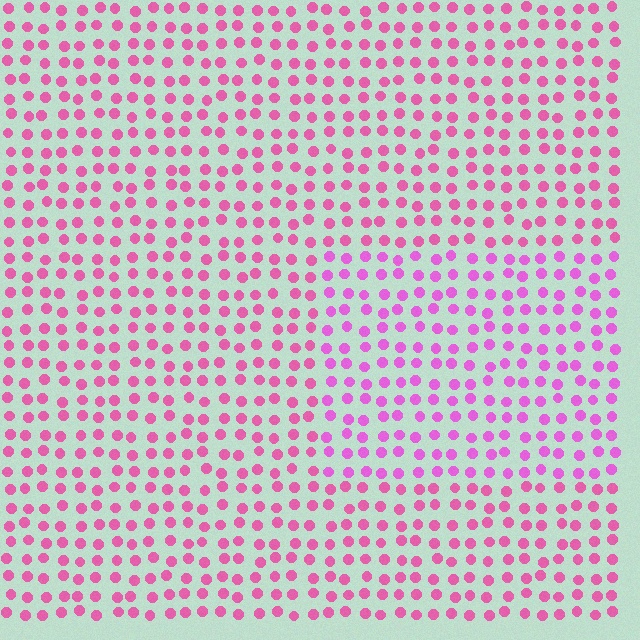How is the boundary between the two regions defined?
The boundary is defined purely by a slight shift in hue (about 22 degrees). Spacing, size, and orientation are identical on both sides.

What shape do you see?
I see a rectangle.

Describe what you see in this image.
The image is filled with small pink elements in a uniform arrangement. A rectangle-shaped region is visible where the elements are tinted to a slightly different hue, forming a subtle color boundary.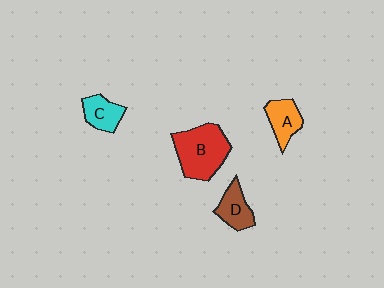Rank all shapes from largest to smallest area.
From largest to smallest: B (red), A (orange), D (brown), C (cyan).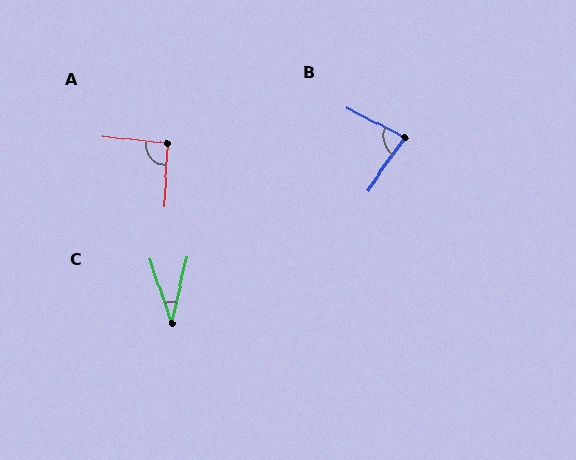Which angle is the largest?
A, at approximately 94 degrees.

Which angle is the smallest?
C, at approximately 31 degrees.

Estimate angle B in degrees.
Approximately 82 degrees.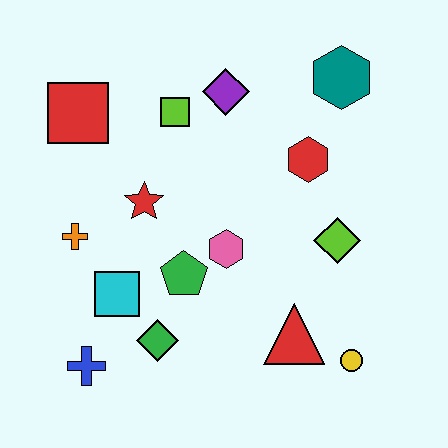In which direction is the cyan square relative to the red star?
The cyan square is below the red star.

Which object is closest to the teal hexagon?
The red hexagon is closest to the teal hexagon.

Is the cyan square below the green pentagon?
Yes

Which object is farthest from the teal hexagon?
The blue cross is farthest from the teal hexagon.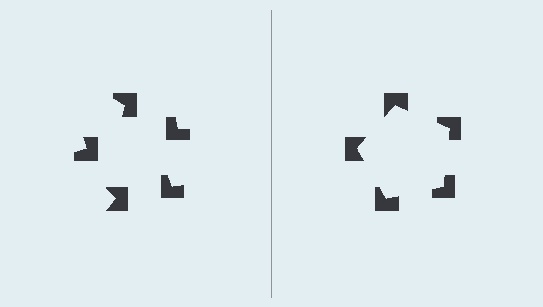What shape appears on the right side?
An illusory pentagon.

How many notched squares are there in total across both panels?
10 — 5 on each side.